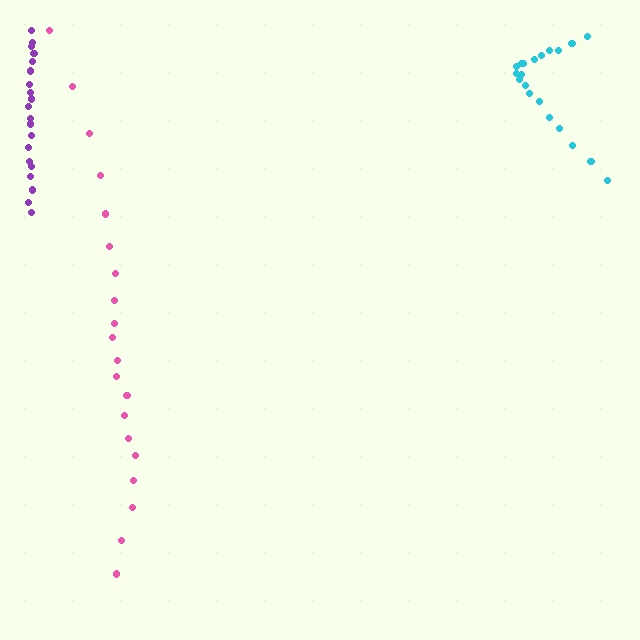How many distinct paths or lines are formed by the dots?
There are 3 distinct paths.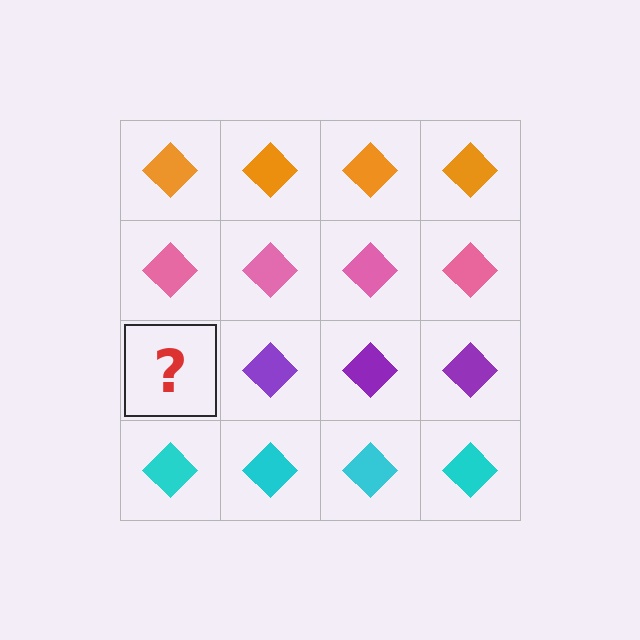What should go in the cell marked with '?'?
The missing cell should contain a purple diamond.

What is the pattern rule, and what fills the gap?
The rule is that each row has a consistent color. The gap should be filled with a purple diamond.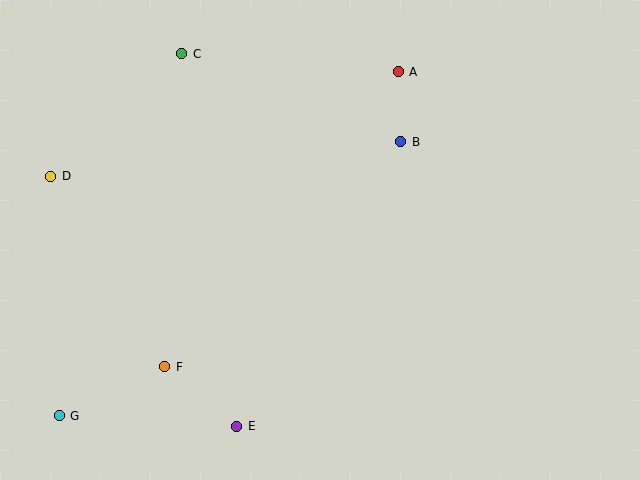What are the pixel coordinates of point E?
Point E is at (237, 426).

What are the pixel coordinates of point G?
Point G is at (59, 416).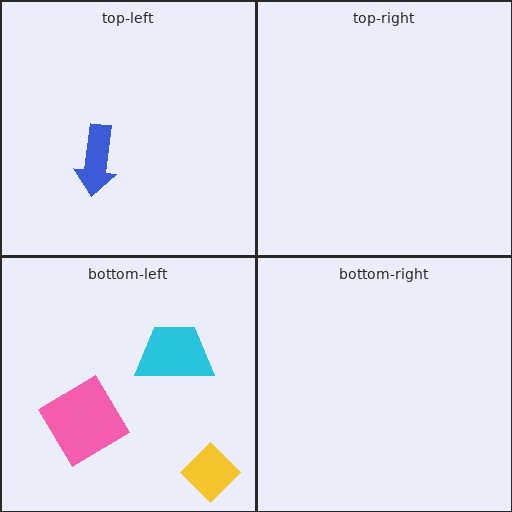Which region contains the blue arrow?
The top-left region.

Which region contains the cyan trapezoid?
The bottom-left region.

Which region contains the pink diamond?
The bottom-left region.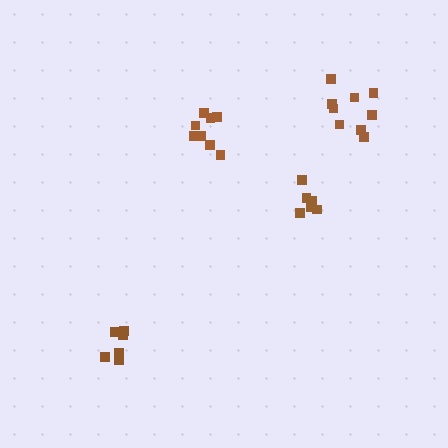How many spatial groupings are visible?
There are 4 spatial groupings.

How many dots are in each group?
Group 1: 7 dots, Group 2: 9 dots, Group 3: 8 dots, Group 4: 6 dots (30 total).